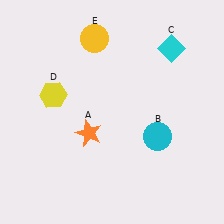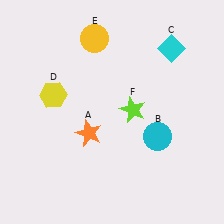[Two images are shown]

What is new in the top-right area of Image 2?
A lime star (F) was added in the top-right area of Image 2.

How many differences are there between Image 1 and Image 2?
There is 1 difference between the two images.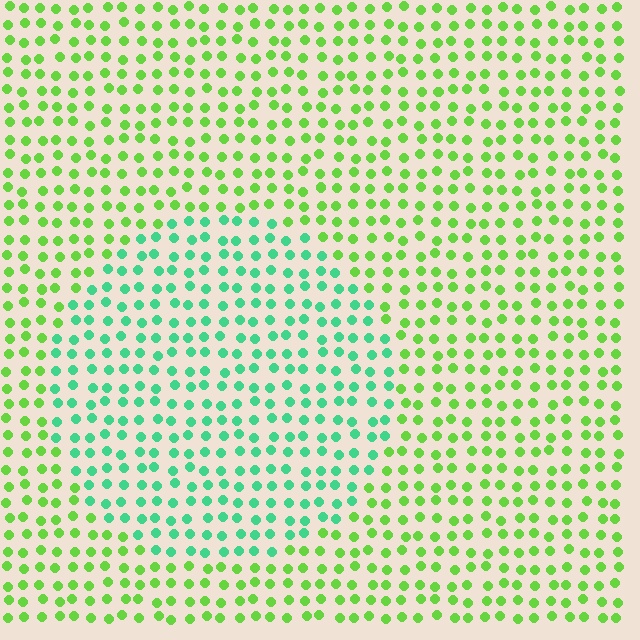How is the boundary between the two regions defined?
The boundary is defined purely by a slight shift in hue (about 46 degrees). Spacing, size, and orientation are identical on both sides.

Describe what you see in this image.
The image is filled with small lime elements in a uniform arrangement. A circle-shaped region is visible where the elements are tinted to a slightly different hue, forming a subtle color boundary.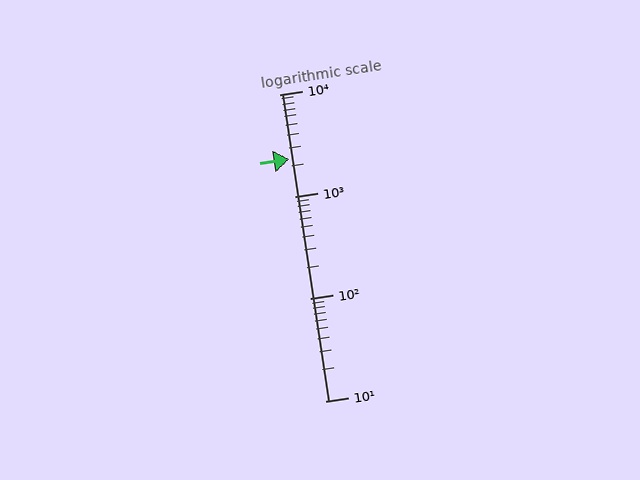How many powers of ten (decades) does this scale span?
The scale spans 3 decades, from 10 to 10000.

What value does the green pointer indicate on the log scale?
The pointer indicates approximately 2300.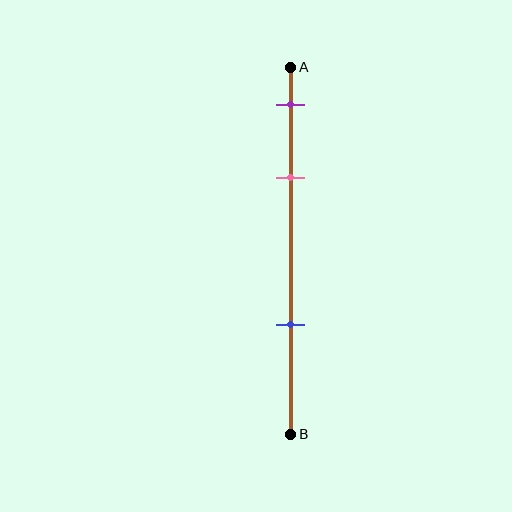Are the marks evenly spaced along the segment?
No, the marks are not evenly spaced.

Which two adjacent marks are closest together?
The purple and pink marks are the closest adjacent pair.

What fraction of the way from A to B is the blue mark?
The blue mark is approximately 70% (0.7) of the way from A to B.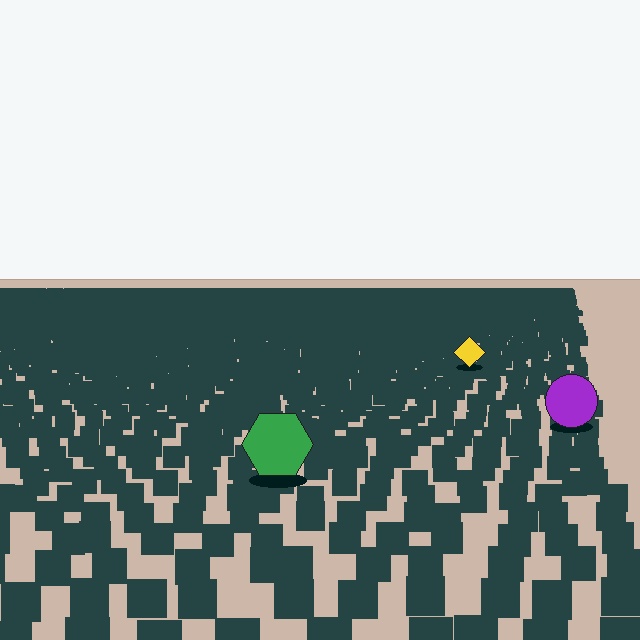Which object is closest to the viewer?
The green hexagon is closest. The texture marks near it are larger and more spread out.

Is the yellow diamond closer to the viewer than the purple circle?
No. The purple circle is closer — you can tell from the texture gradient: the ground texture is coarser near it.